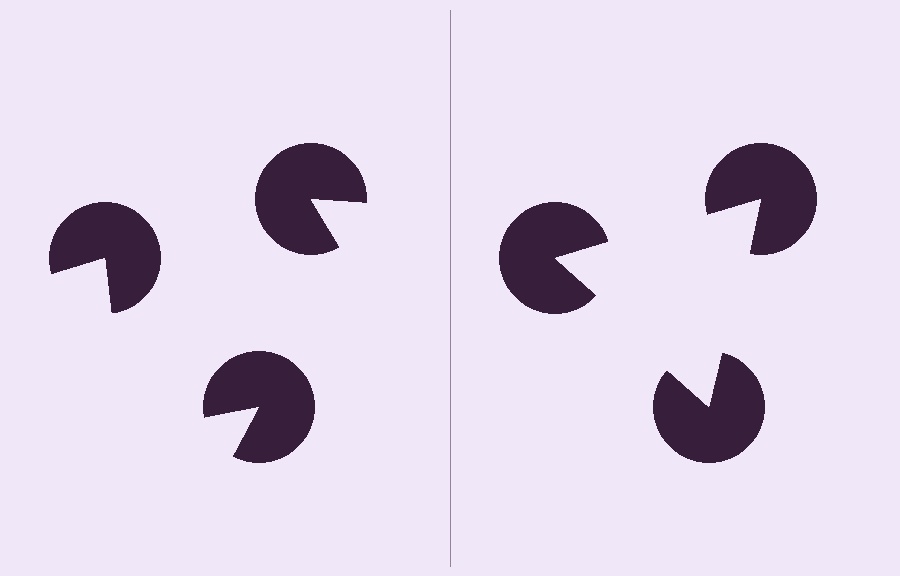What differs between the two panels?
The pac-man discs are positioned identically on both sides; only the wedge orientations differ. On the right they align to a triangle; on the left they are misaligned.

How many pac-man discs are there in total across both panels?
6 — 3 on each side.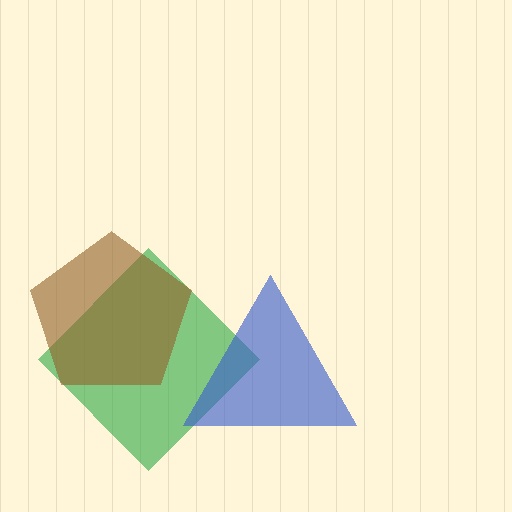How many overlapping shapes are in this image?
There are 3 overlapping shapes in the image.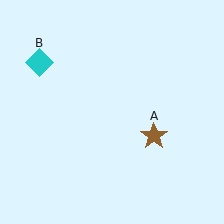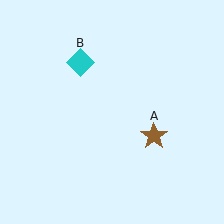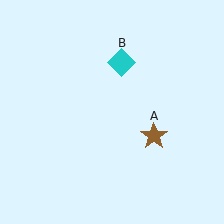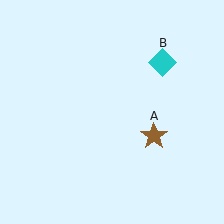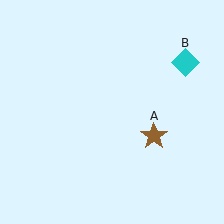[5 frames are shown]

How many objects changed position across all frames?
1 object changed position: cyan diamond (object B).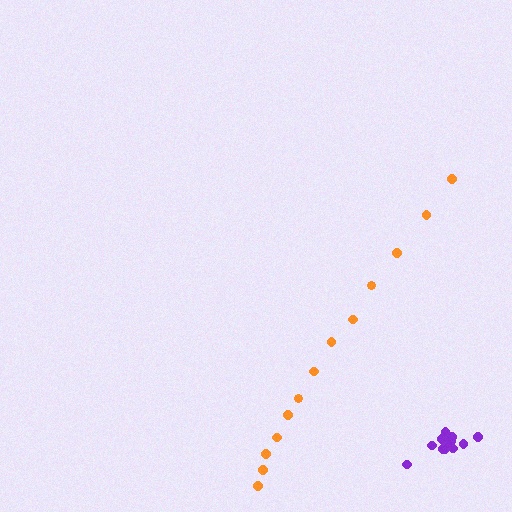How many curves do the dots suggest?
There are 2 distinct paths.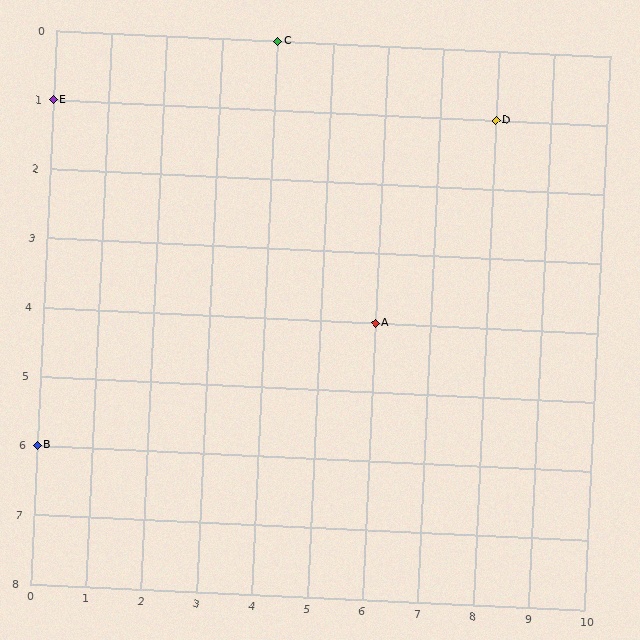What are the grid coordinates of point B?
Point B is at grid coordinates (0, 6).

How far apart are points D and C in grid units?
Points D and C are 4 columns and 1 row apart (about 4.1 grid units diagonally).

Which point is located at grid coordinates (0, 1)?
Point E is at (0, 1).